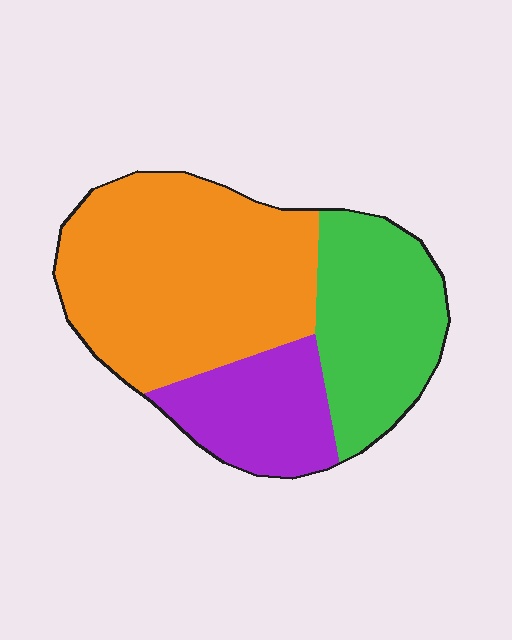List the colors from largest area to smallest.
From largest to smallest: orange, green, purple.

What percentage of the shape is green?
Green covers 29% of the shape.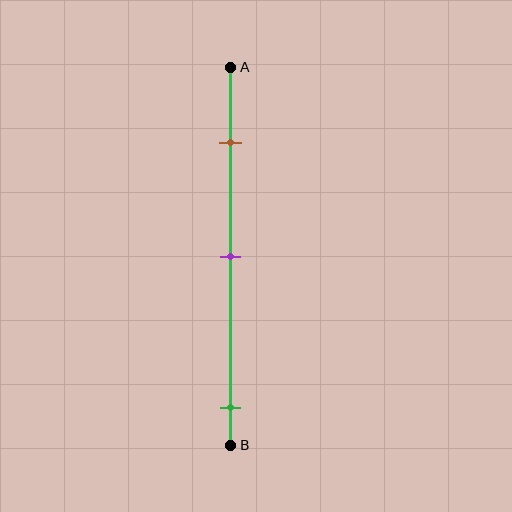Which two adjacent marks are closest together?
The brown and purple marks are the closest adjacent pair.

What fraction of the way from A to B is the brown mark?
The brown mark is approximately 20% (0.2) of the way from A to B.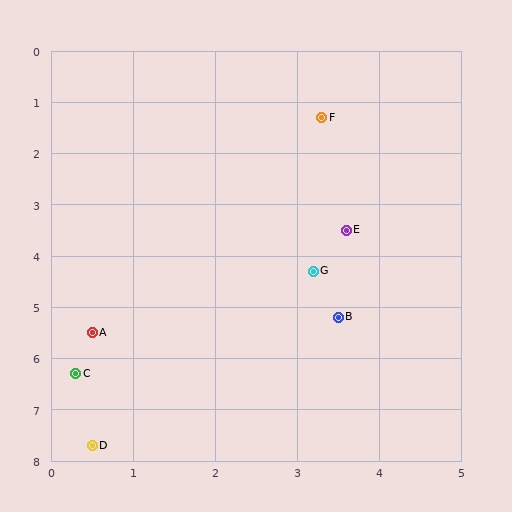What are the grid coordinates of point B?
Point B is at approximately (3.5, 5.2).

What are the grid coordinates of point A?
Point A is at approximately (0.5, 5.5).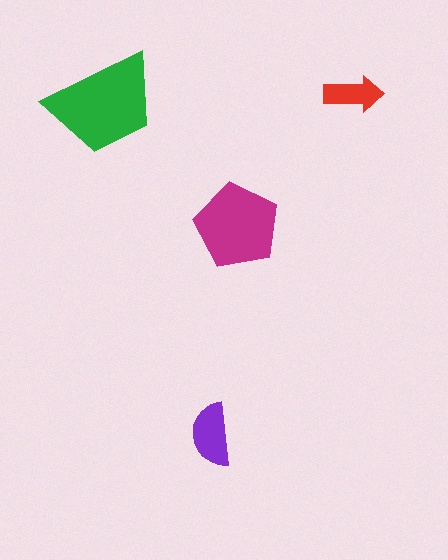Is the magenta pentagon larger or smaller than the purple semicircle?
Larger.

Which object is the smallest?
The red arrow.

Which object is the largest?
The green trapezoid.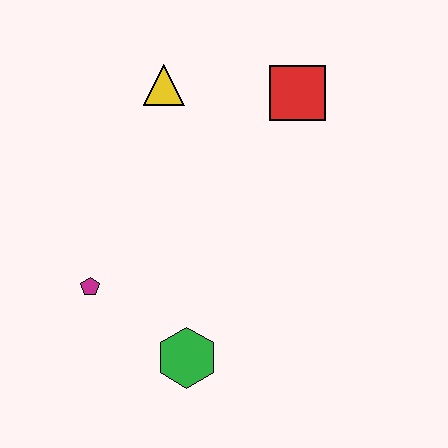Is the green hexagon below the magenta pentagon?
Yes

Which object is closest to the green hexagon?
The magenta pentagon is closest to the green hexagon.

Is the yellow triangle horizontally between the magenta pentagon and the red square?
Yes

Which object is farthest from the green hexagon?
The red square is farthest from the green hexagon.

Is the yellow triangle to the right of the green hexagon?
No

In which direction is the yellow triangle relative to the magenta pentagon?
The yellow triangle is above the magenta pentagon.